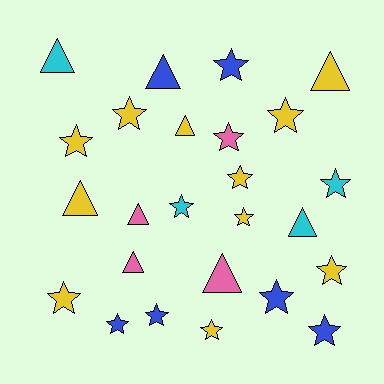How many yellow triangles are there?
There are 3 yellow triangles.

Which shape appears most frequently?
Star, with 16 objects.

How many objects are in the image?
There are 25 objects.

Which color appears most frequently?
Yellow, with 11 objects.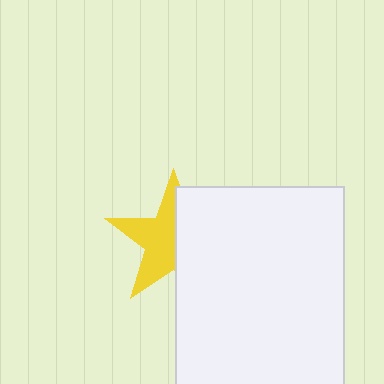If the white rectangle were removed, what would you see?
You would see the complete yellow star.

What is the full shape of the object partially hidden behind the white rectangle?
The partially hidden object is a yellow star.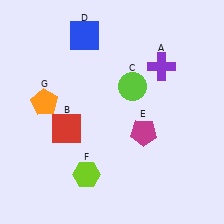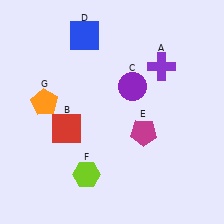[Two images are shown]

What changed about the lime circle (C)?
In Image 1, C is lime. In Image 2, it changed to purple.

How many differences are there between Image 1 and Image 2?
There is 1 difference between the two images.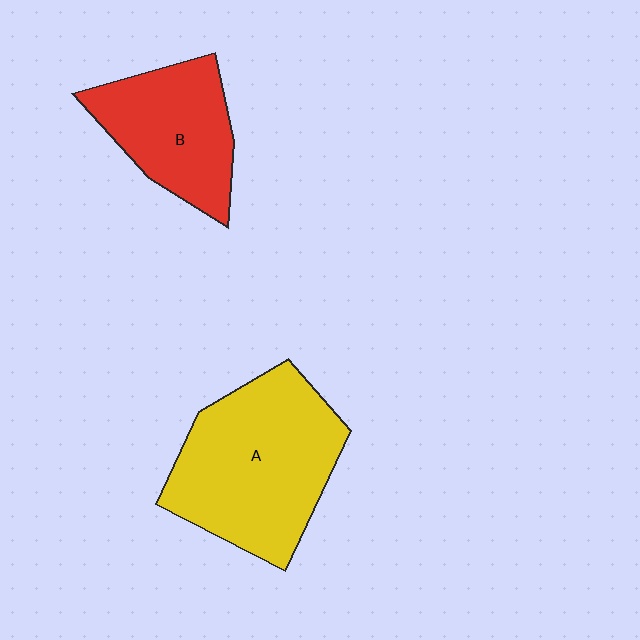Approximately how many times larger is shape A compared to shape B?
Approximately 1.5 times.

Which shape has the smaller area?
Shape B (red).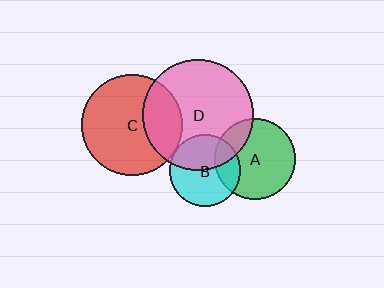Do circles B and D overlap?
Yes.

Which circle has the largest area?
Circle D (pink).